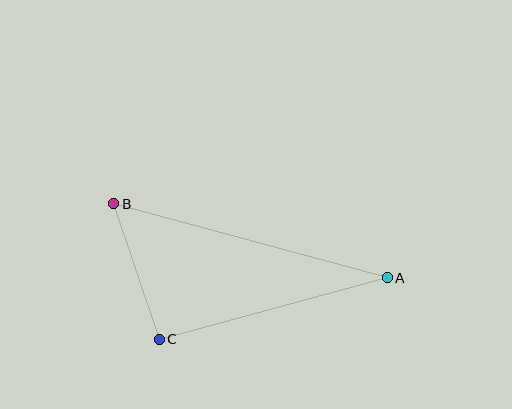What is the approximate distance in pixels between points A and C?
The distance between A and C is approximately 236 pixels.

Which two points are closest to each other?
Points B and C are closest to each other.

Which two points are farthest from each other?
Points A and B are farthest from each other.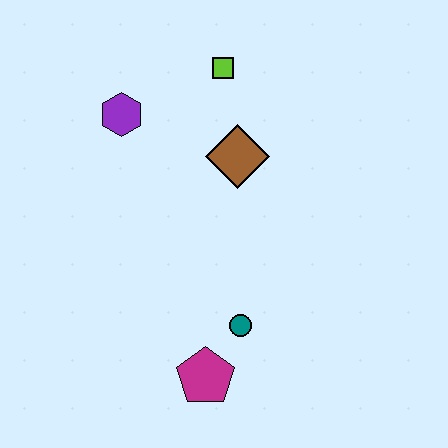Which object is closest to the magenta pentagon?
The teal circle is closest to the magenta pentagon.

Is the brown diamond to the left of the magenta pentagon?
No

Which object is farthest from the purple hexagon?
The magenta pentagon is farthest from the purple hexagon.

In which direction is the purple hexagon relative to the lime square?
The purple hexagon is to the left of the lime square.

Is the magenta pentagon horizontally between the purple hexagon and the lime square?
Yes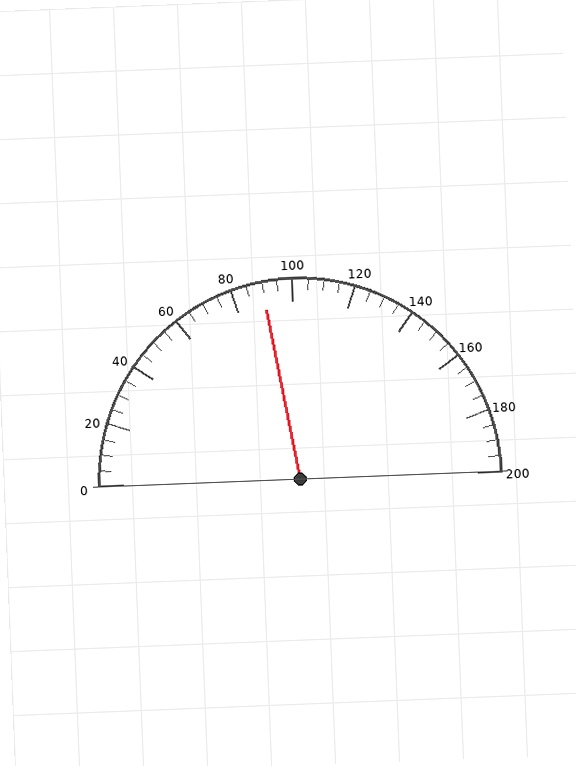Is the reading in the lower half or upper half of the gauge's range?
The reading is in the lower half of the range (0 to 200).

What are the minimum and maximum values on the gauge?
The gauge ranges from 0 to 200.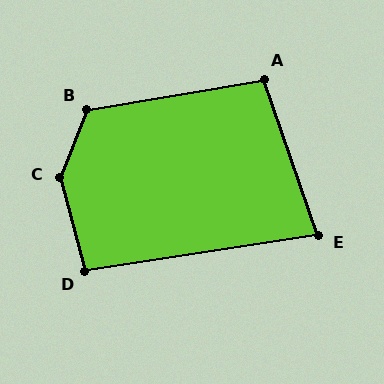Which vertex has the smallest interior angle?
E, at approximately 80 degrees.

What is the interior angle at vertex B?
Approximately 122 degrees (obtuse).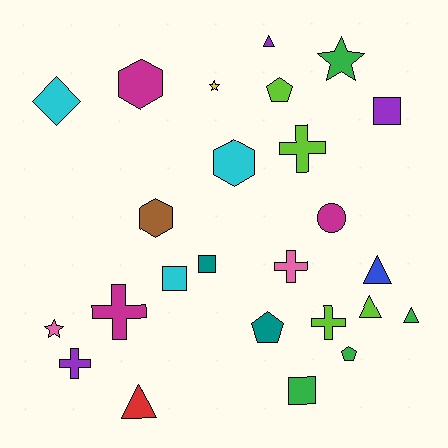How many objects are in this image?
There are 25 objects.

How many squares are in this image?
There are 4 squares.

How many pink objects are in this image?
There are 2 pink objects.